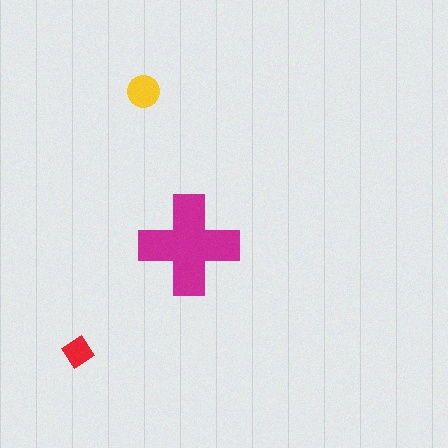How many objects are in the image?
There are 3 objects in the image.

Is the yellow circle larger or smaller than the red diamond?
Larger.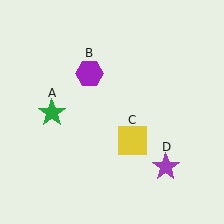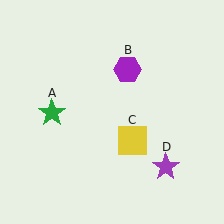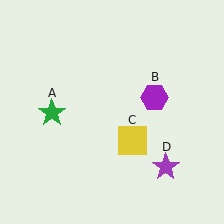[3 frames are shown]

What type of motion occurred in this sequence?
The purple hexagon (object B) rotated clockwise around the center of the scene.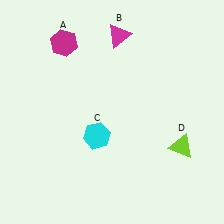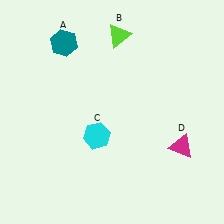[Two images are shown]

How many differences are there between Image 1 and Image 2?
There are 3 differences between the two images.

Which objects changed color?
A changed from magenta to teal. B changed from magenta to lime. D changed from lime to magenta.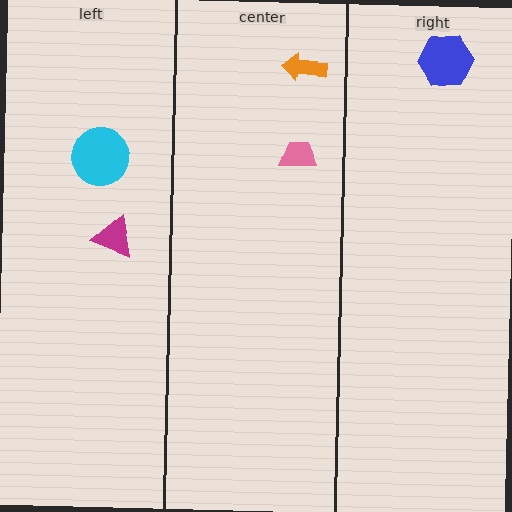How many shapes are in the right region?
1.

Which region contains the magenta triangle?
The left region.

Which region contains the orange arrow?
The center region.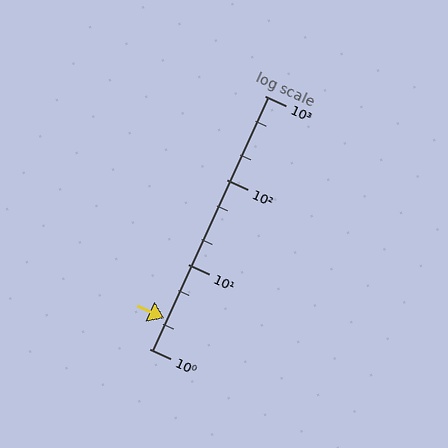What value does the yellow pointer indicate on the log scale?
The pointer indicates approximately 2.3.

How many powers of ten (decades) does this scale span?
The scale spans 3 decades, from 1 to 1000.